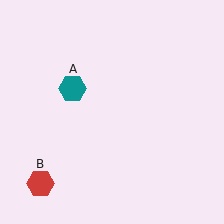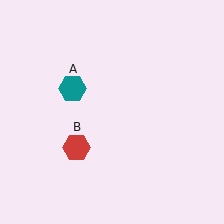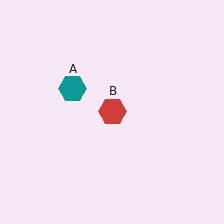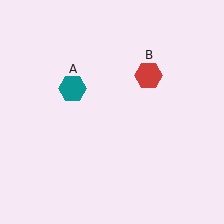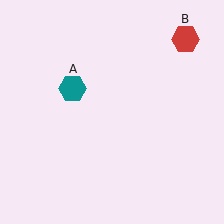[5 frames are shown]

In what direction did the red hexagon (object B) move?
The red hexagon (object B) moved up and to the right.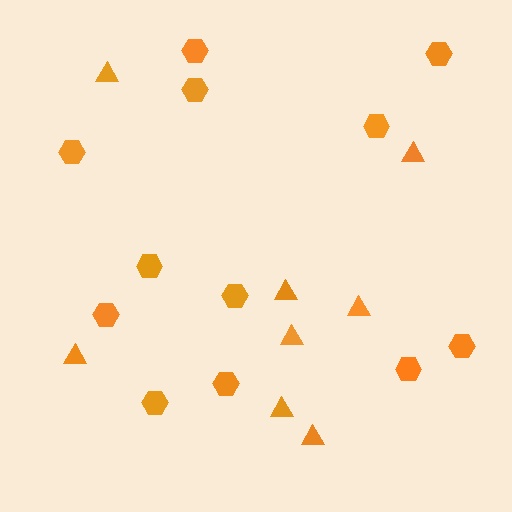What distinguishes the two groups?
There are 2 groups: one group of triangles (8) and one group of hexagons (12).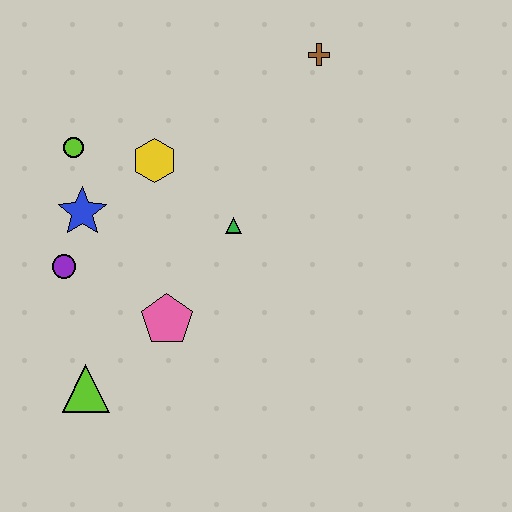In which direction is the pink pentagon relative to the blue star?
The pink pentagon is below the blue star.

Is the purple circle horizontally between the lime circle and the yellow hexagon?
No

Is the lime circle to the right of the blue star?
No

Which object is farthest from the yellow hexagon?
The lime triangle is farthest from the yellow hexagon.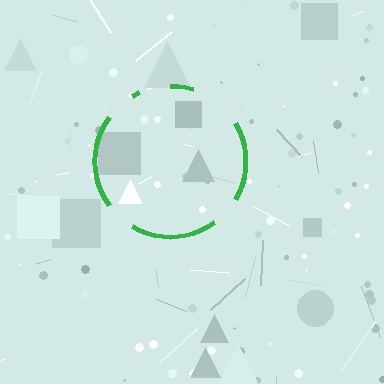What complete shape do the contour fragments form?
The contour fragments form a circle.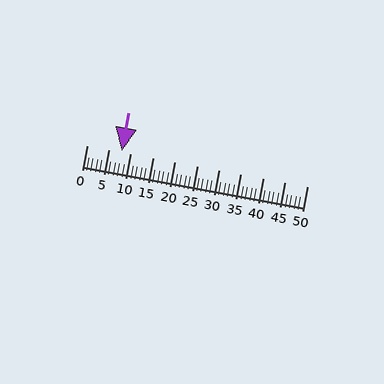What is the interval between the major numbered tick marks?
The major tick marks are spaced 5 units apart.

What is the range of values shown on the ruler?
The ruler shows values from 0 to 50.